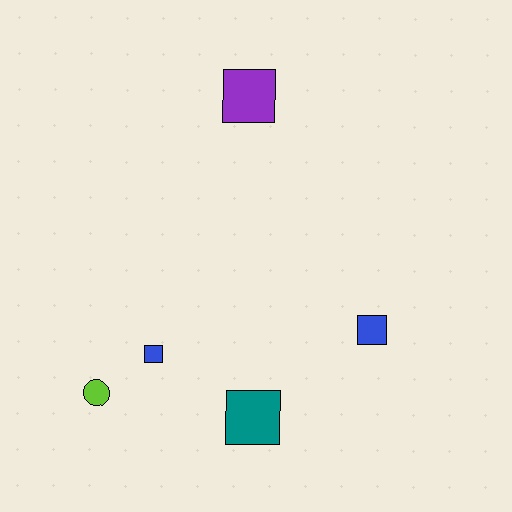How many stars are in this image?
There are no stars.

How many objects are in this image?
There are 5 objects.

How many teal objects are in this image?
There is 1 teal object.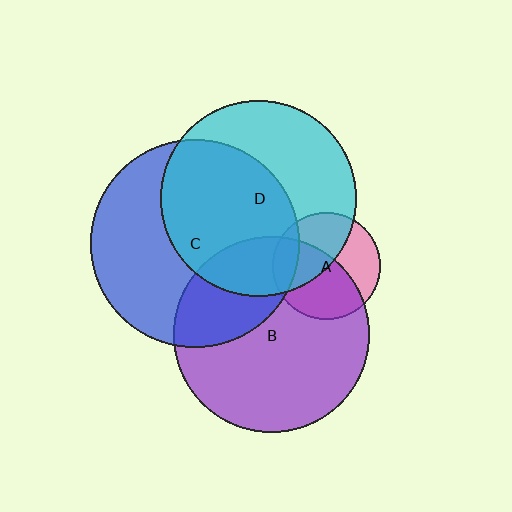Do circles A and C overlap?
Yes.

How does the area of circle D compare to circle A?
Approximately 3.3 times.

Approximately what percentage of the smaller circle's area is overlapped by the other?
Approximately 15%.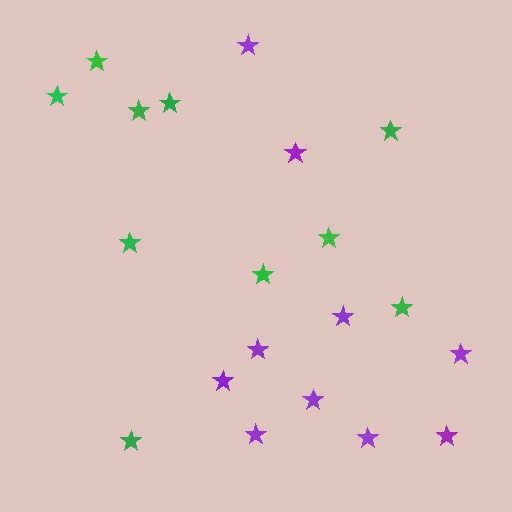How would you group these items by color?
There are 2 groups: one group of purple stars (10) and one group of green stars (10).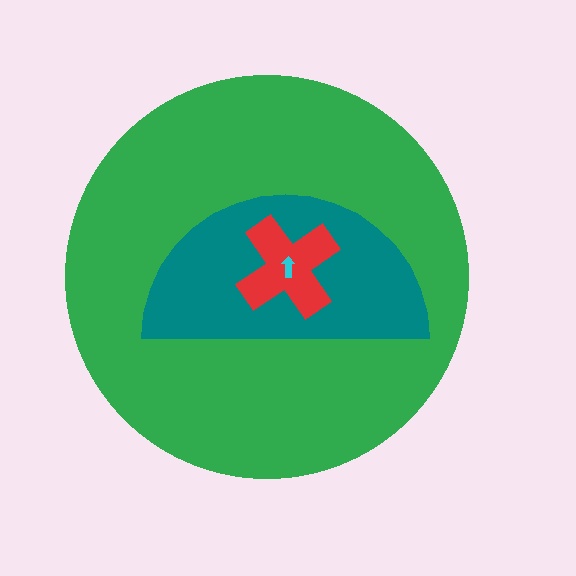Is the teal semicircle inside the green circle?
Yes.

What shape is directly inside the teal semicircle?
The red cross.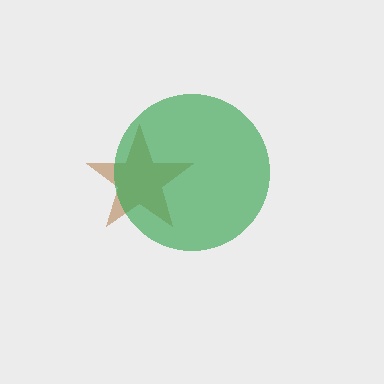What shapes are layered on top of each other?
The layered shapes are: a brown star, a green circle.